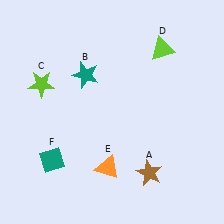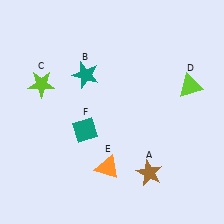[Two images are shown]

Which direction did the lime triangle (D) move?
The lime triangle (D) moved down.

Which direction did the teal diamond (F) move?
The teal diamond (F) moved right.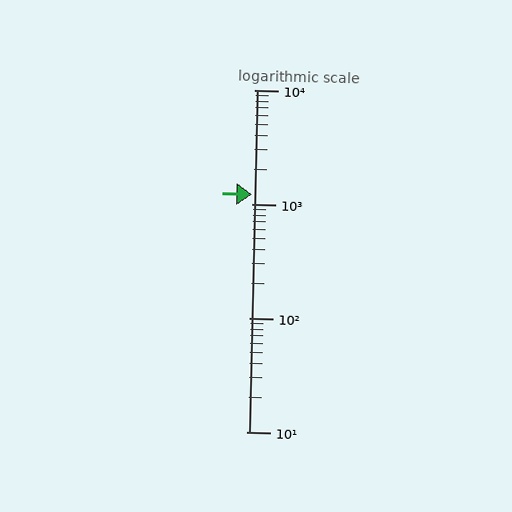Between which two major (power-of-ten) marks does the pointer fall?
The pointer is between 1000 and 10000.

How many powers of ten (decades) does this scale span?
The scale spans 3 decades, from 10 to 10000.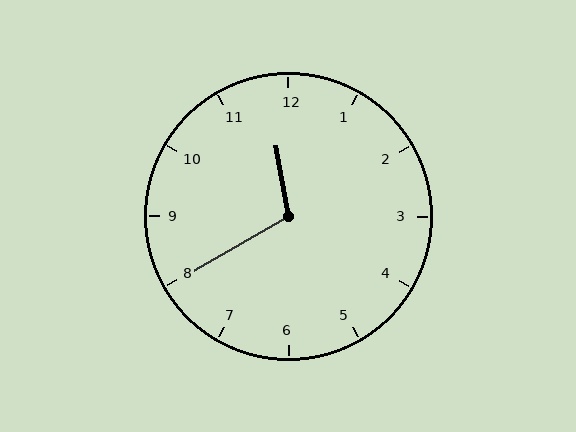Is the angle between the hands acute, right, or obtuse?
It is obtuse.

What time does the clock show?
11:40.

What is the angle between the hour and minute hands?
Approximately 110 degrees.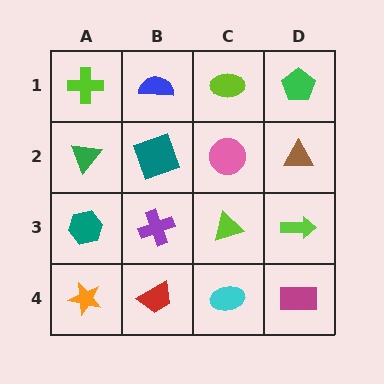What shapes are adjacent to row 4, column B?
A purple cross (row 3, column B), an orange star (row 4, column A), a cyan ellipse (row 4, column C).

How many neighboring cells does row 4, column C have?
3.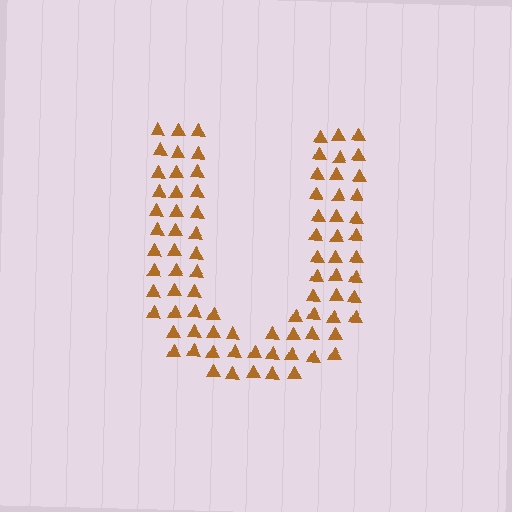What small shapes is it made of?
It is made of small triangles.